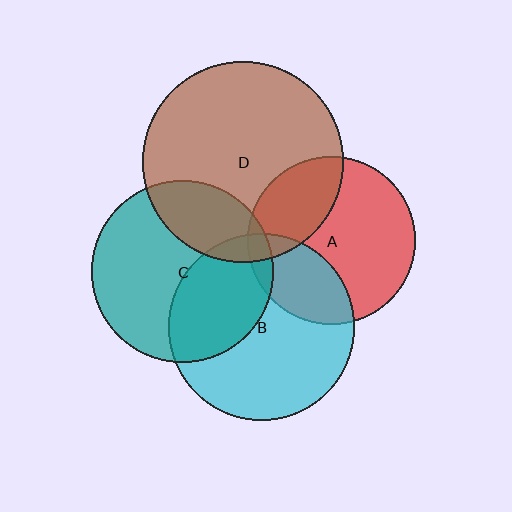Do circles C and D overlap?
Yes.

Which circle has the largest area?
Circle D (brown).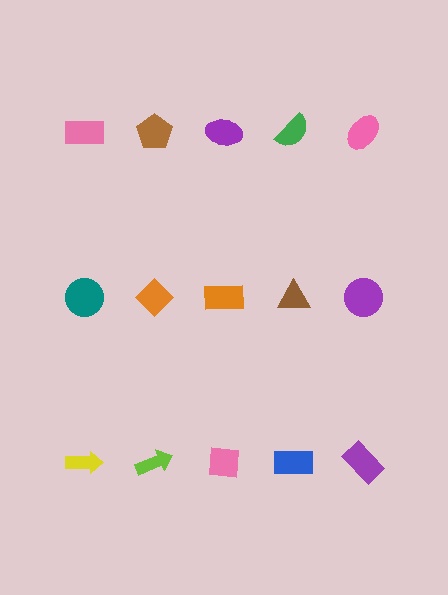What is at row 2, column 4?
A brown triangle.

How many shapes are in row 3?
5 shapes.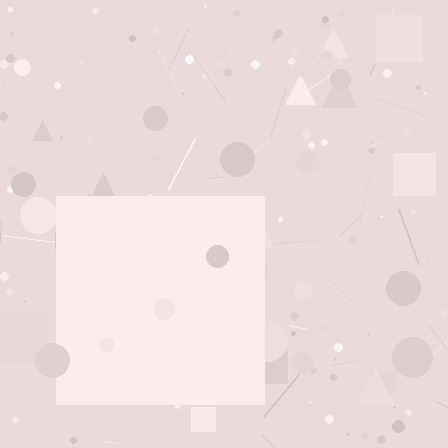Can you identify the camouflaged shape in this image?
The camouflaged shape is a square.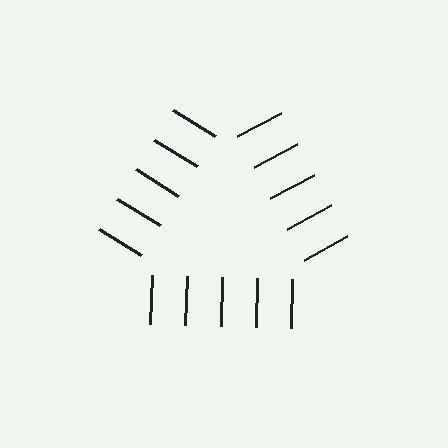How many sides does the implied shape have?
3 sides — the line-ends trace a triangle.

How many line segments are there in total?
15 — 5 along each of the 3 edges.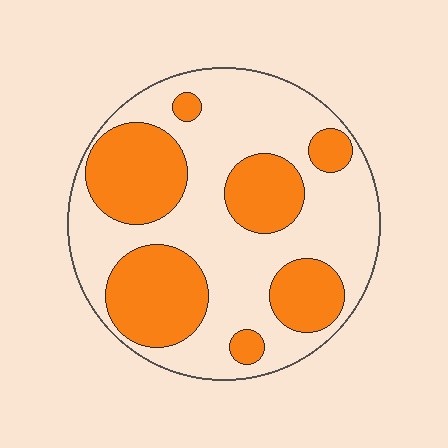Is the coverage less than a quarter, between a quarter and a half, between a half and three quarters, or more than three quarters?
Between a quarter and a half.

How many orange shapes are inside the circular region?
7.